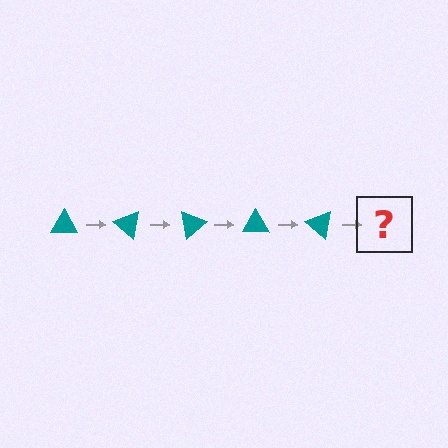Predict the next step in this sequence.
The next step is a teal triangle rotated 200 degrees.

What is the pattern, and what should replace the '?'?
The pattern is that the triangle rotates 40 degrees each step. The '?' should be a teal triangle rotated 200 degrees.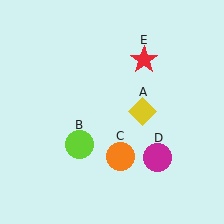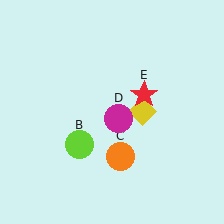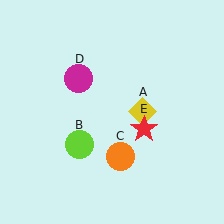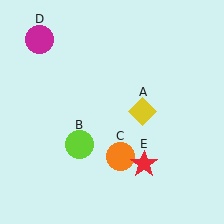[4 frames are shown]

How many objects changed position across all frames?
2 objects changed position: magenta circle (object D), red star (object E).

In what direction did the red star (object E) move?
The red star (object E) moved down.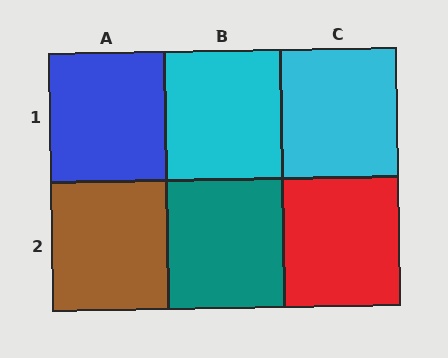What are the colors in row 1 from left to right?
Blue, cyan, cyan.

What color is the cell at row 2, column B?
Teal.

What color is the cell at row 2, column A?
Brown.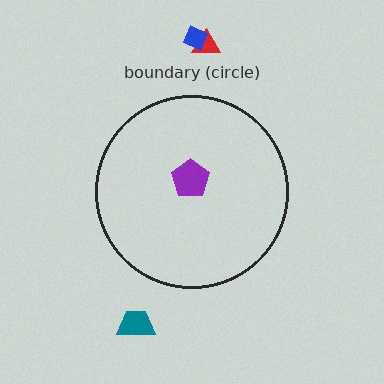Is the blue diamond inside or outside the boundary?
Outside.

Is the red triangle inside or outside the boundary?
Outside.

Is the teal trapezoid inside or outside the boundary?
Outside.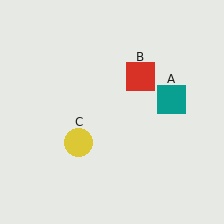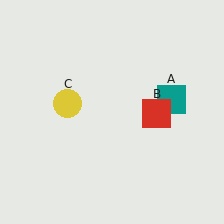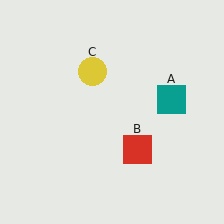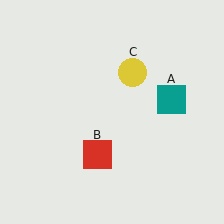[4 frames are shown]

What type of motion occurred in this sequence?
The red square (object B), yellow circle (object C) rotated clockwise around the center of the scene.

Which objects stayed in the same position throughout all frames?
Teal square (object A) remained stationary.